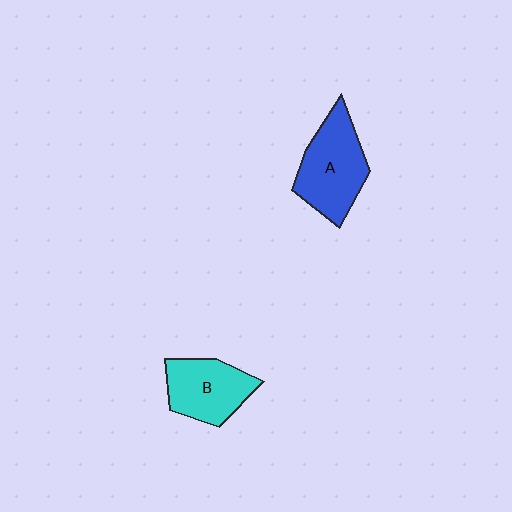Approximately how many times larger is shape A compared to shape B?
Approximately 1.2 times.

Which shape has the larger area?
Shape A (blue).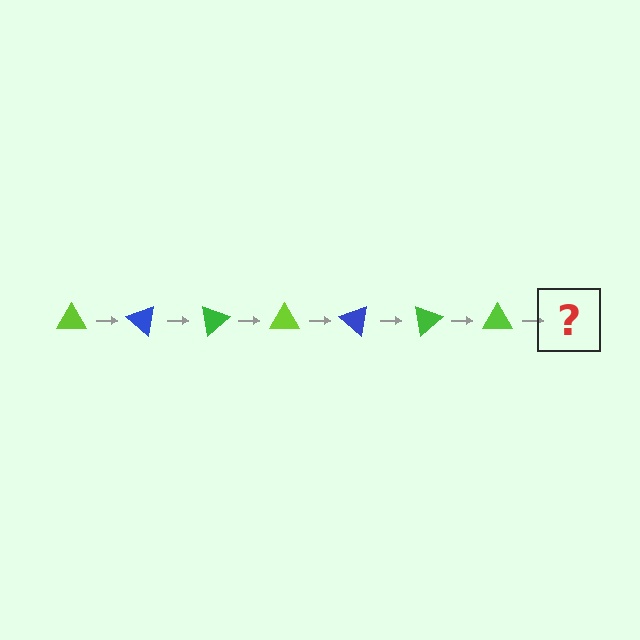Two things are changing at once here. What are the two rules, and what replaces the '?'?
The two rules are that it rotates 40 degrees each step and the color cycles through lime, blue, and green. The '?' should be a blue triangle, rotated 280 degrees from the start.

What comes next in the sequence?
The next element should be a blue triangle, rotated 280 degrees from the start.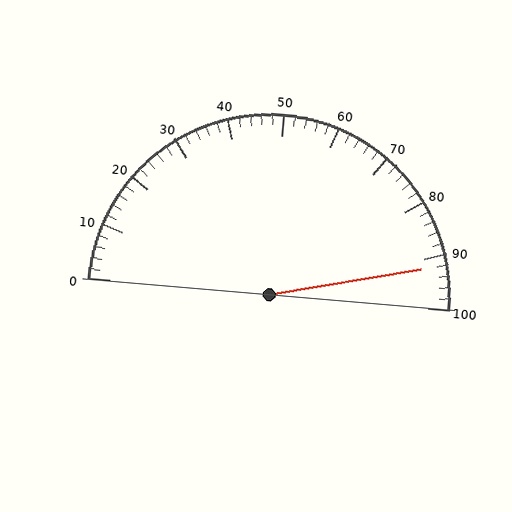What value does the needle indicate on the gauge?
The needle indicates approximately 92.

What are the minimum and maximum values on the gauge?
The gauge ranges from 0 to 100.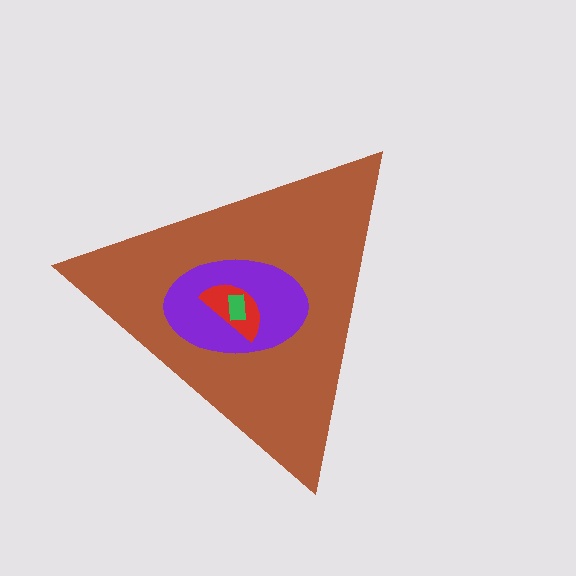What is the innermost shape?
The green rectangle.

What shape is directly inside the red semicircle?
The green rectangle.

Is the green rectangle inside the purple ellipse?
Yes.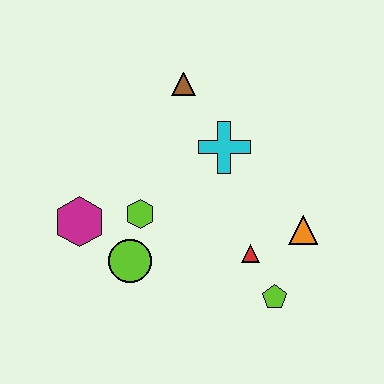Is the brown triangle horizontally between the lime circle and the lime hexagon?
No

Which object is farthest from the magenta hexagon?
The orange triangle is farthest from the magenta hexagon.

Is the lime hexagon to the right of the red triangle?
No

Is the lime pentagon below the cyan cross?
Yes